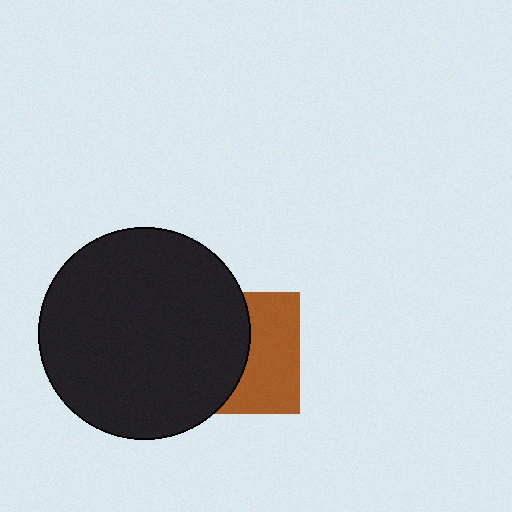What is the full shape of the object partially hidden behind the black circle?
The partially hidden object is a brown square.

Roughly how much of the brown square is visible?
About half of it is visible (roughly 47%).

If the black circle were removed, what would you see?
You would see the complete brown square.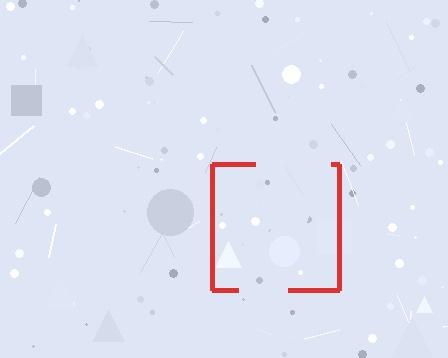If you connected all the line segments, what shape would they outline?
They would outline a square.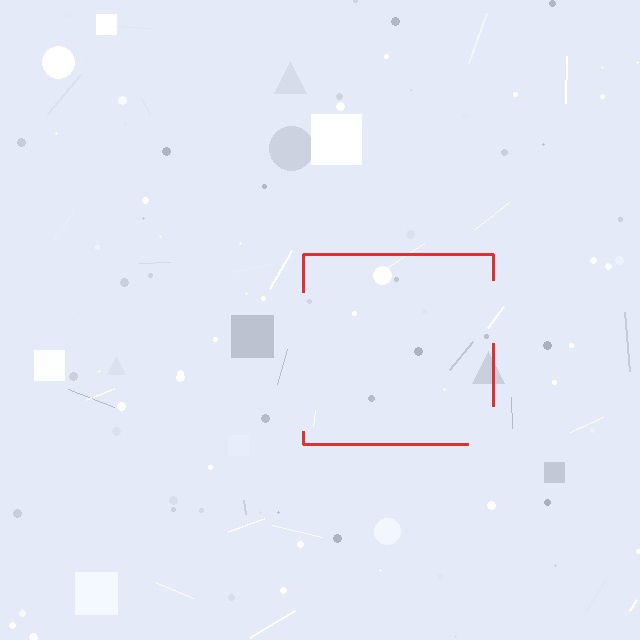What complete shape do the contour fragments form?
The contour fragments form a square.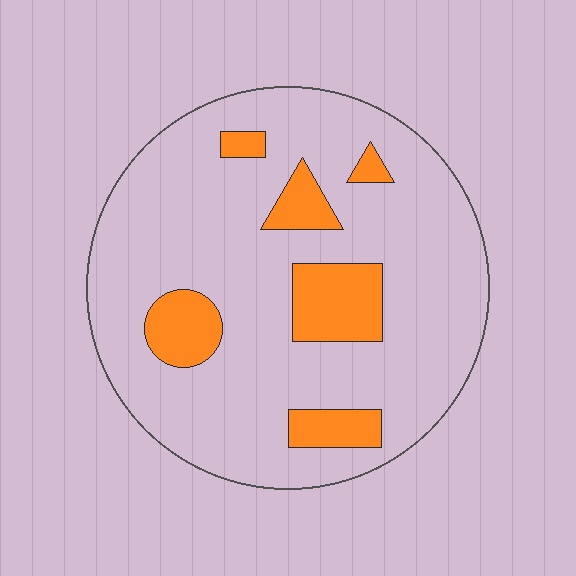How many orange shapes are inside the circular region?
6.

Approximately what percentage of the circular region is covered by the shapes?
Approximately 15%.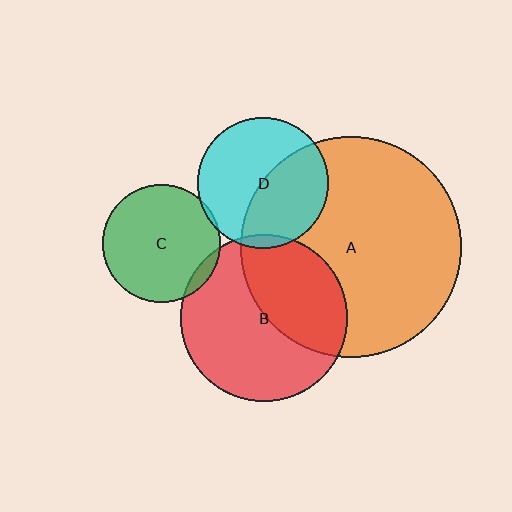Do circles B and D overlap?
Yes.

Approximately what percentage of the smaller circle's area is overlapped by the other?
Approximately 5%.